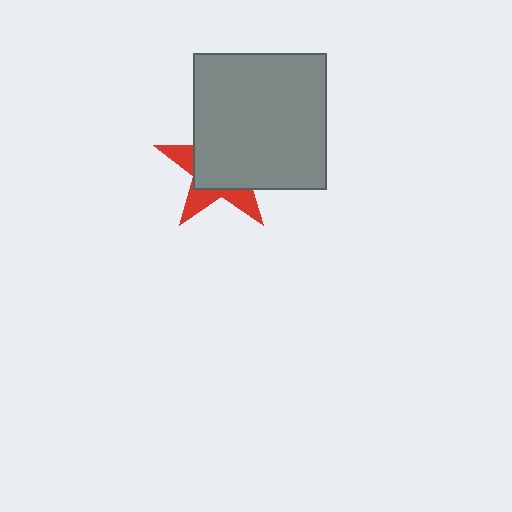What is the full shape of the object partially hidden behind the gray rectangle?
The partially hidden object is a red star.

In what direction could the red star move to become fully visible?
The red star could move toward the lower-left. That would shift it out from behind the gray rectangle entirely.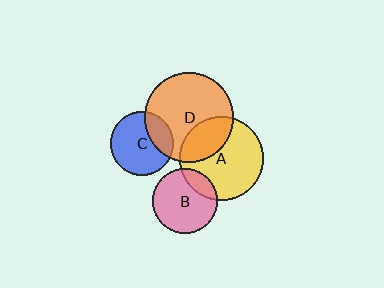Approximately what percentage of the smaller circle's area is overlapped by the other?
Approximately 30%.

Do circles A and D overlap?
Yes.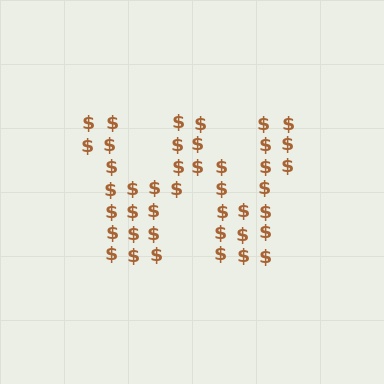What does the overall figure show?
The overall figure shows the letter W.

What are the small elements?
The small elements are dollar signs.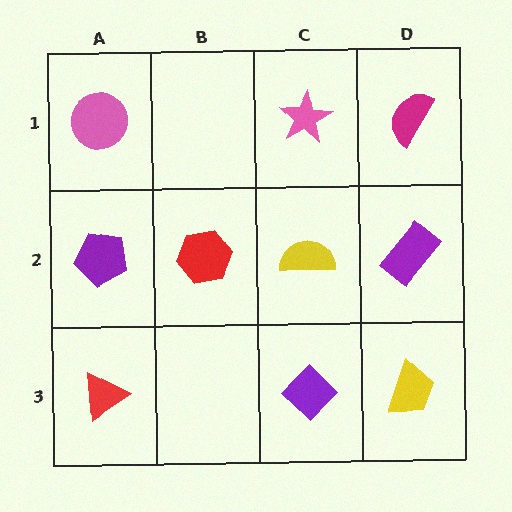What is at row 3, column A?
A red triangle.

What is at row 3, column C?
A purple diamond.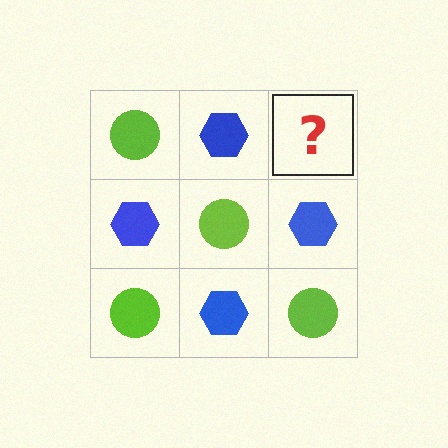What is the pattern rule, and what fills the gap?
The rule is that it alternates lime circle and blue hexagon in a checkerboard pattern. The gap should be filled with a lime circle.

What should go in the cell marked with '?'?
The missing cell should contain a lime circle.